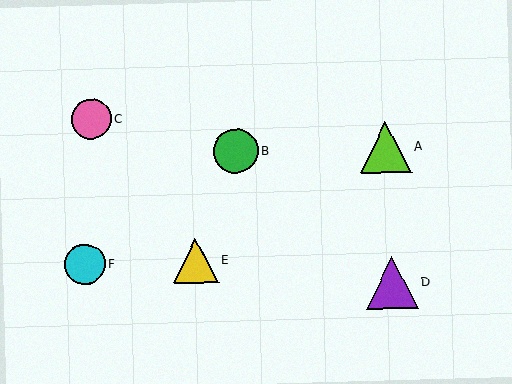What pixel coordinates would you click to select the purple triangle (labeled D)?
Click at (392, 283) to select the purple triangle D.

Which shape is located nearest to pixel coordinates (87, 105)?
The pink circle (labeled C) at (91, 119) is nearest to that location.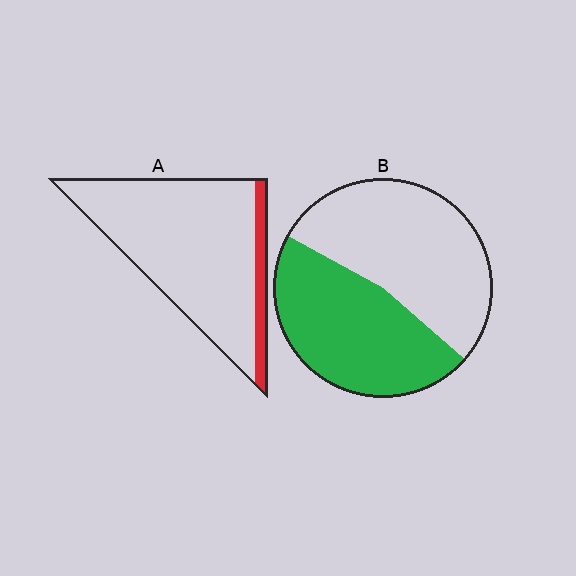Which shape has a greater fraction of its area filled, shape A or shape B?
Shape B.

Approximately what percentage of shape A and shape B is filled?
A is approximately 10% and B is approximately 45%.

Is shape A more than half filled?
No.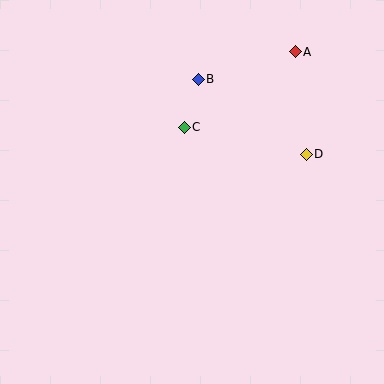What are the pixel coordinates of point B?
Point B is at (198, 79).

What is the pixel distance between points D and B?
The distance between D and B is 132 pixels.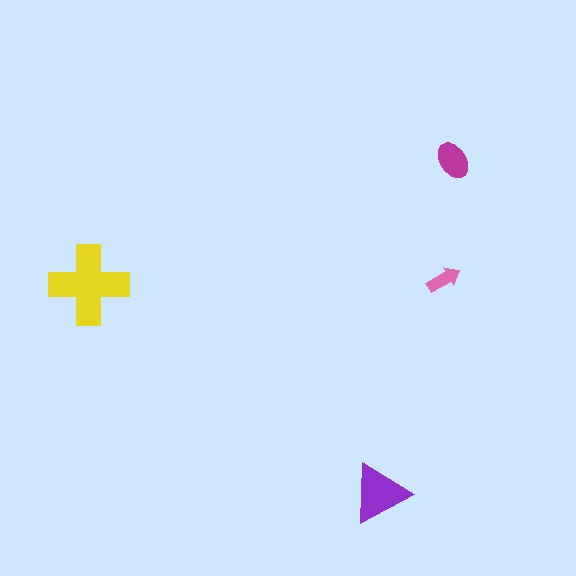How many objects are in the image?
There are 4 objects in the image.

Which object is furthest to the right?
The magenta ellipse is rightmost.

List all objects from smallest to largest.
The pink arrow, the magenta ellipse, the purple triangle, the yellow cross.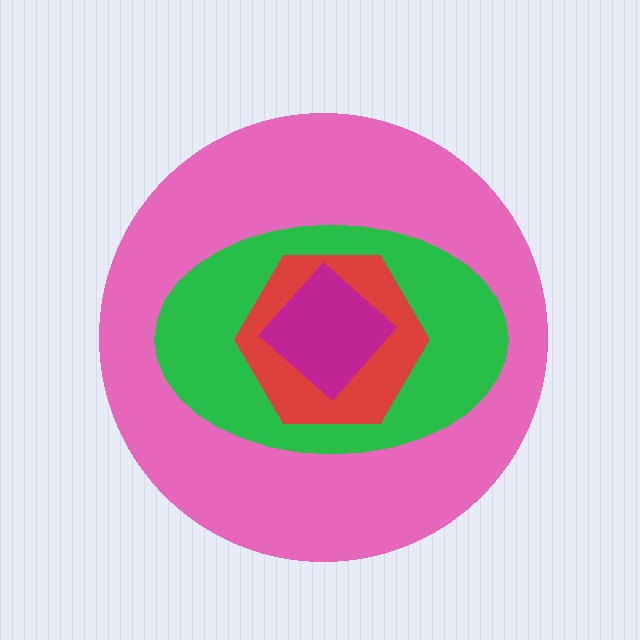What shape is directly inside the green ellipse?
The red hexagon.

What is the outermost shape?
The pink circle.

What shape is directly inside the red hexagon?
The magenta diamond.